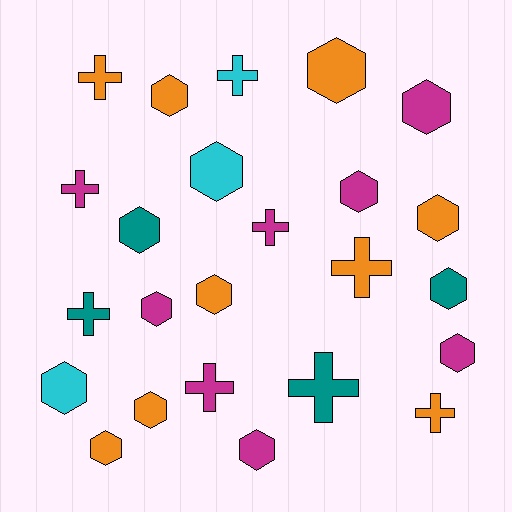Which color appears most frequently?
Orange, with 9 objects.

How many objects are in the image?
There are 24 objects.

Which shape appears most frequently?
Hexagon, with 15 objects.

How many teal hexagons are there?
There are 2 teal hexagons.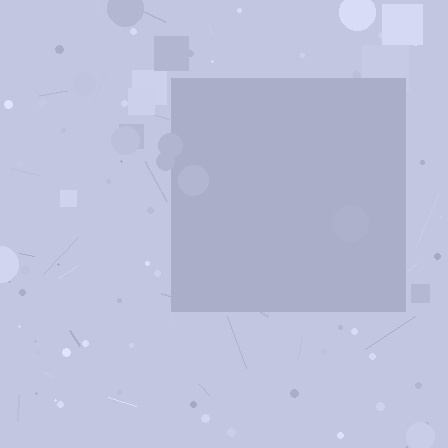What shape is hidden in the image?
A square is hidden in the image.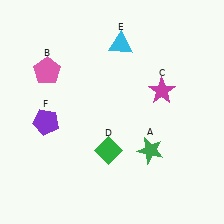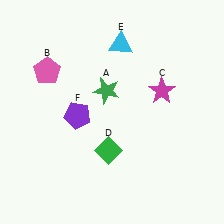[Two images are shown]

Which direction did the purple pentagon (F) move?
The purple pentagon (F) moved right.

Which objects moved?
The objects that moved are: the green star (A), the purple pentagon (F).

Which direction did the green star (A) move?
The green star (A) moved up.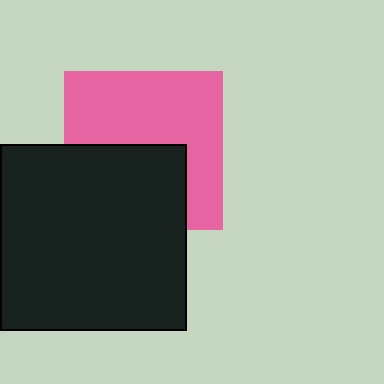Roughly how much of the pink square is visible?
About half of it is visible (roughly 58%).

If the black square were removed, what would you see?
You would see the complete pink square.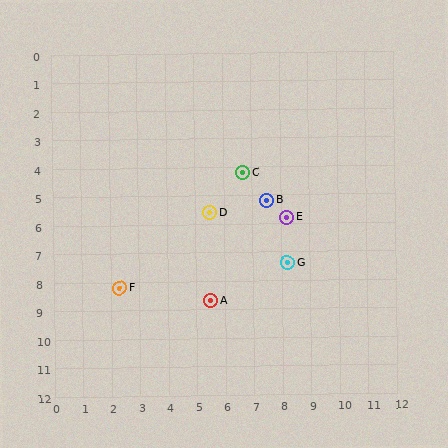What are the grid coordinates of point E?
Point E is at approximately (8.2, 5.8).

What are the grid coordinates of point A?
Point A is at approximately (5.5, 8.7).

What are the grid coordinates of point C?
Point C is at approximately (6.7, 4.2).